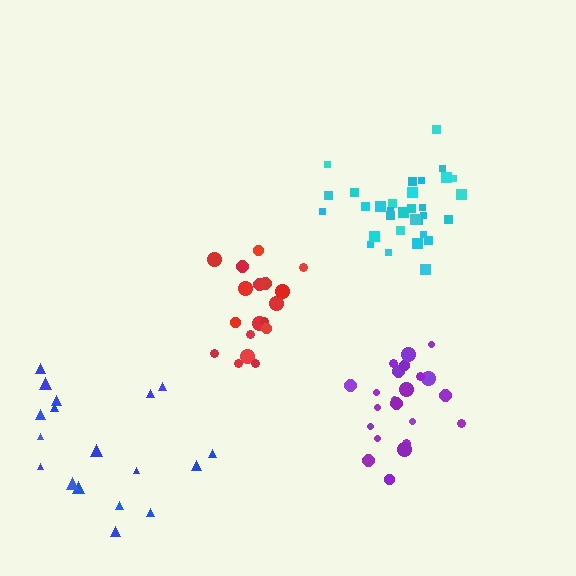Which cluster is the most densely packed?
Purple.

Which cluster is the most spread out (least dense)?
Blue.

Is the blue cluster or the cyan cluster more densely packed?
Cyan.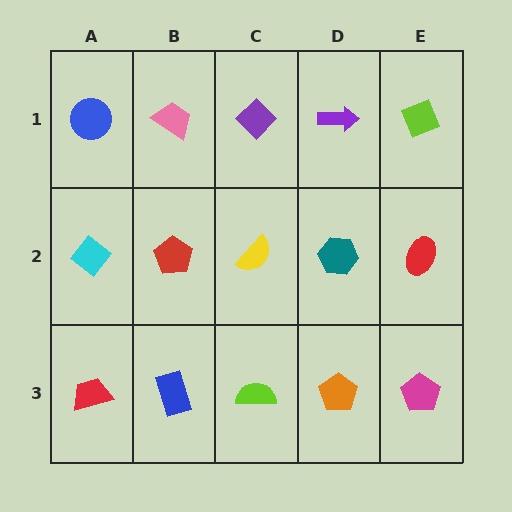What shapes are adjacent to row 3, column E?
A red ellipse (row 2, column E), an orange pentagon (row 3, column D).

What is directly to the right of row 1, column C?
A purple arrow.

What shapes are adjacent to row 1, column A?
A cyan diamond (row 2, column A), a pink trapezoid (row 1, column B).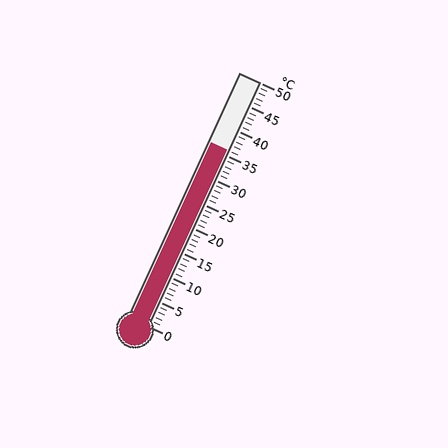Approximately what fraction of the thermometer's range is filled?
The thermometer is filled to approximately 70% of its range.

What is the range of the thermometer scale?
The thermometer scale ranges from 0°C to 50°C.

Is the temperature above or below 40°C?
The temperature is below 40°C.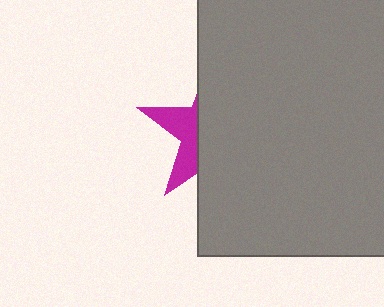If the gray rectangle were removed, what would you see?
You would see the complete magenta star.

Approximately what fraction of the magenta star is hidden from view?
Roughly 68% of the magenta star is hidden behind the gray rectangle.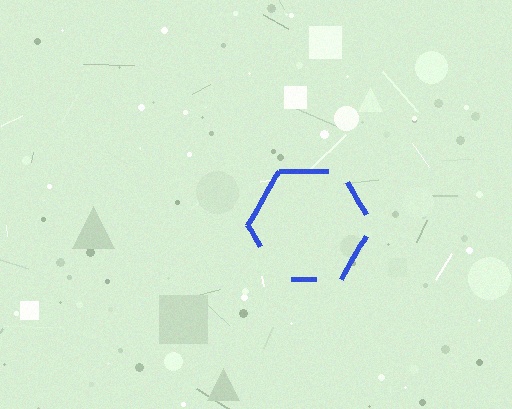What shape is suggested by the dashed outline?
The dashed outline suggests a hexagon.